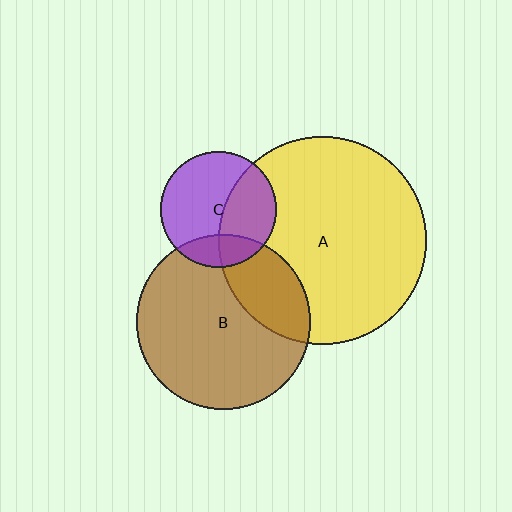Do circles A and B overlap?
Yes.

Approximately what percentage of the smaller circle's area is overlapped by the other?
Approximately 25%.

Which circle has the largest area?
Circle A (yellow).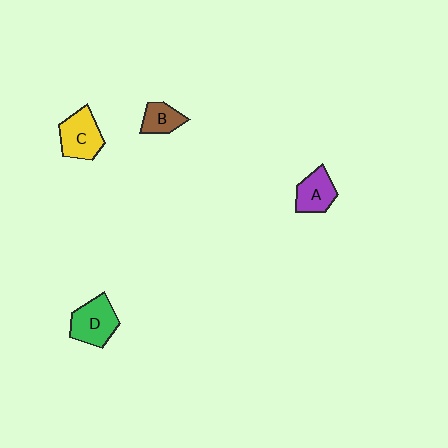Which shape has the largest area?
Shape D (green).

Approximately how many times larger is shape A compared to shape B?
Approximately 1.3 times.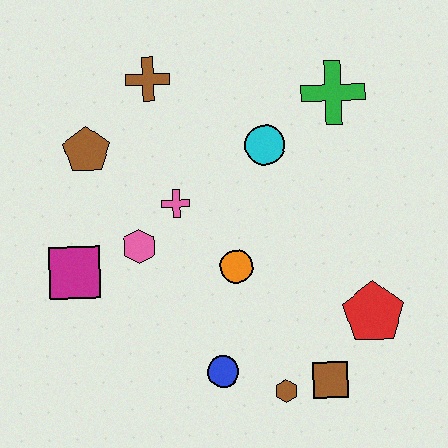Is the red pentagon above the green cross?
No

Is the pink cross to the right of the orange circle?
No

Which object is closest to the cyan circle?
The green cross is closest to the cyan circle.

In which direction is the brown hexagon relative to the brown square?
The brown hexagon is to the left of the brown square.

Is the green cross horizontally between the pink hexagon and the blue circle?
No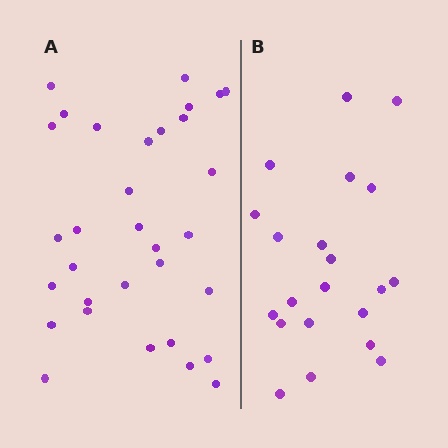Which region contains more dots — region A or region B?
Region A (the left region) has more dots.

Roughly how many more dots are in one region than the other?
Region A has roughly 12 or so more dots than region B.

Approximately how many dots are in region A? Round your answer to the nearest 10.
About 30 dots. (The exact count is 32, which rounds to 30.)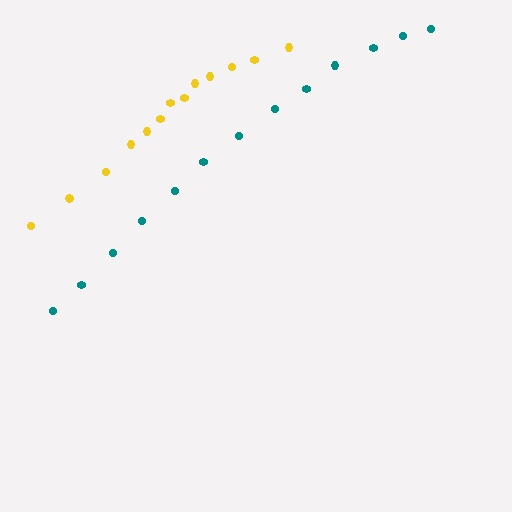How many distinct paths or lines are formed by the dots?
There are 2 distinct paths.